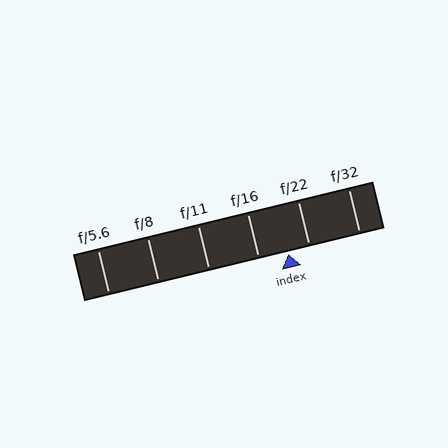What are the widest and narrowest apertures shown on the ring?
The widest aperture shown is f/5.6 and the narrowest is f/32.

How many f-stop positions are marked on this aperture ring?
There are 6 f-stop positions marked.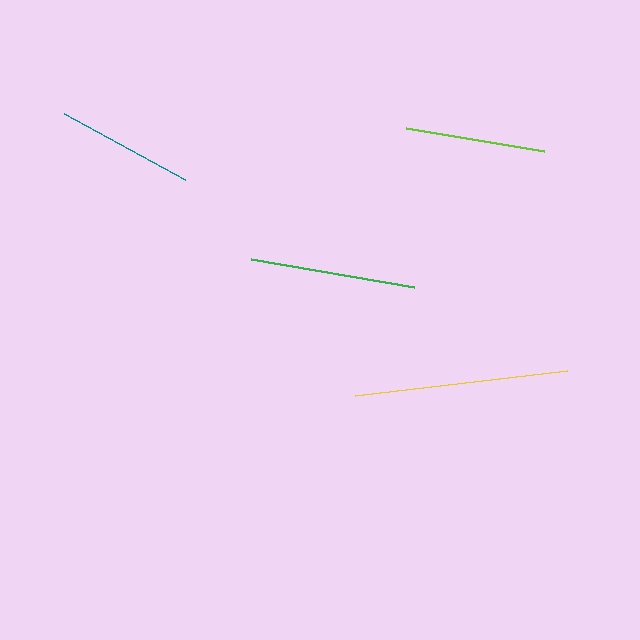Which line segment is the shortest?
The teal line is the shortest at approximately 138 pixels.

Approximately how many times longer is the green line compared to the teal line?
The green line is approximately 1.2 times the length of the teal line.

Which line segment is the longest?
The yellow line is the longest at approximately 214 pixels.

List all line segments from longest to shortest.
From longest to shortest: yellow, green, lime, teal.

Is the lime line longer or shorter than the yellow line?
The yellow line is longer than the lime line.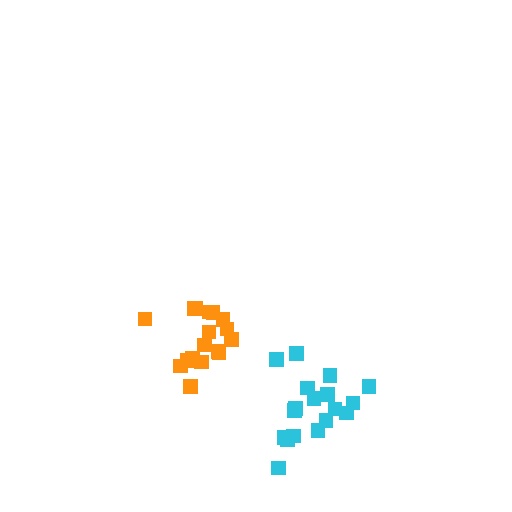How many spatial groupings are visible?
There are 2 spatial groupings.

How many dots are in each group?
Group 1: 18 dots, Group 2: 17 dots (35 total).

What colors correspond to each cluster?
The clusters are colored: cyan, orange.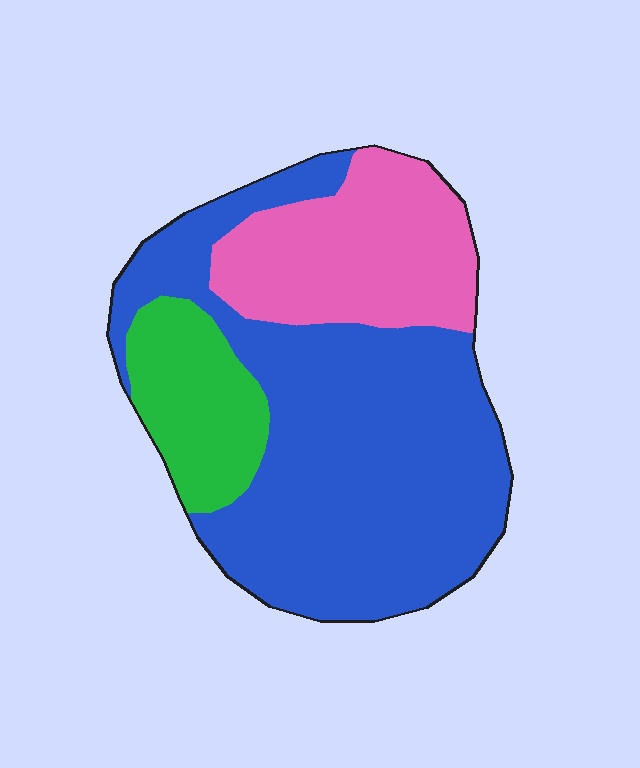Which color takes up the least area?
Green, at roughly 15%.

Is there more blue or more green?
Blue.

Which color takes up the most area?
Blue, at roughly 60%.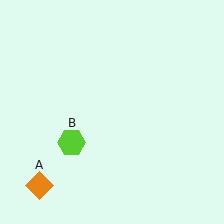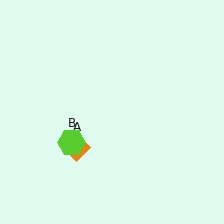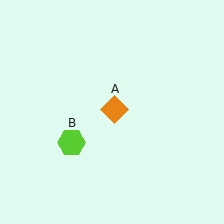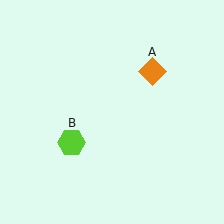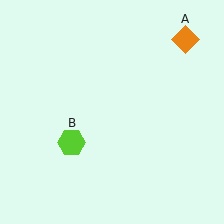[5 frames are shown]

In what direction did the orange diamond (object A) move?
The orange diamond (object A) moved up and to the right.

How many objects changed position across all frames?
1 object changed position: orange diamond (object A).